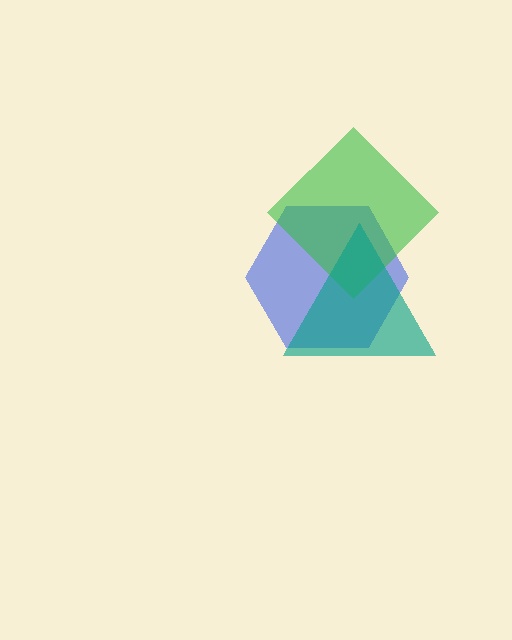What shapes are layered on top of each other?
The layered shapes are: a blue hexagon, a green diamond, a teal triangle.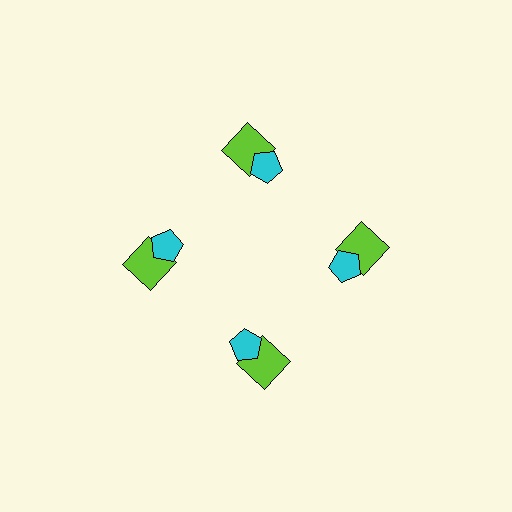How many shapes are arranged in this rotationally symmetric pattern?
There are 8 shapes, arranged in 4 groups of 2.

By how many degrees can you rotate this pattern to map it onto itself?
The pattern maps onto itself every 90 degrees of rotation.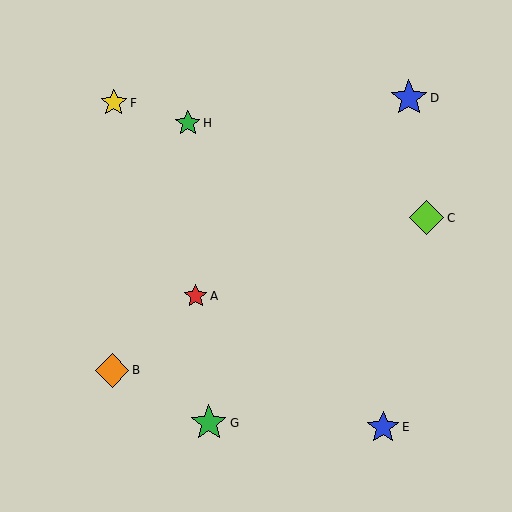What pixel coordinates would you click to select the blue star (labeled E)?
Click at (383, 427) to select the blue star E.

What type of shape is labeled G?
Shape G is a green star.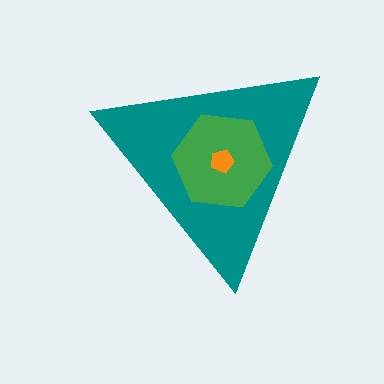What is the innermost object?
The orange pentagon.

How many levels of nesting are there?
3.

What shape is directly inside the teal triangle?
The green hexagon.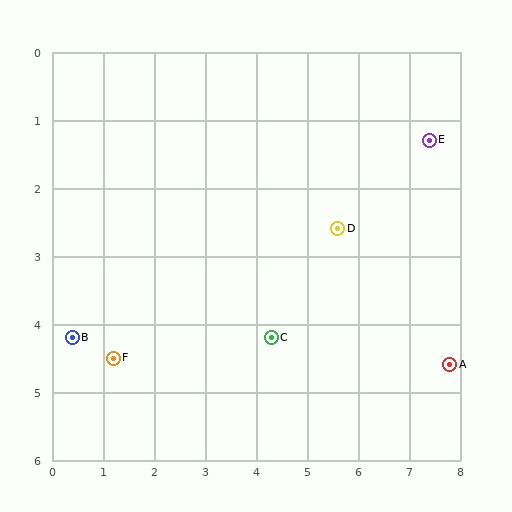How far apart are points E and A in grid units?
Points E and A are about 3.3 grid units apart.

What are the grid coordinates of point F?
Point F is at approximately (1.2, 4.5).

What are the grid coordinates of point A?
Point A is at approximately (7.8, 4.6).